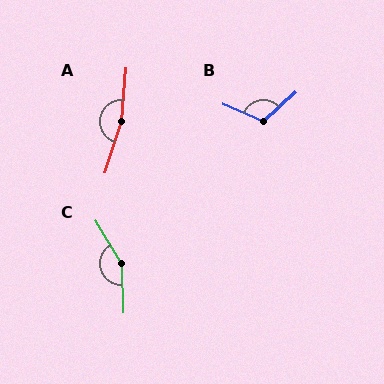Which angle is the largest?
A, at approximately 167 degrees.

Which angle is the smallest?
B, at approximately 115 degrees.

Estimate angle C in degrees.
Approximately 151 degrees.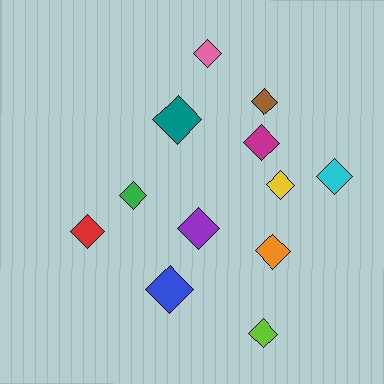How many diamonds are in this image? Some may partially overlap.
There are 12 diamonds.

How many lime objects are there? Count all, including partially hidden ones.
There is 1 lime object.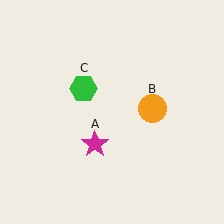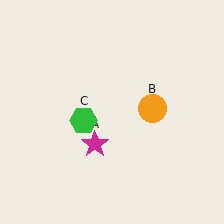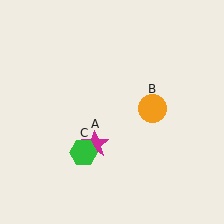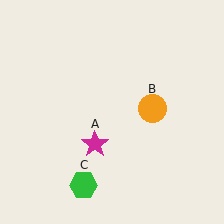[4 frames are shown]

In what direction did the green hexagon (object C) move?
The green hexagon (object C) moved down.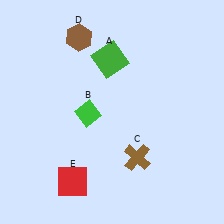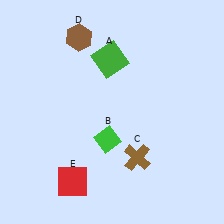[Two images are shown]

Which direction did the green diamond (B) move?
The green diamond (B) moved down.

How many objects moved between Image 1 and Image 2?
1 object moved between the two images.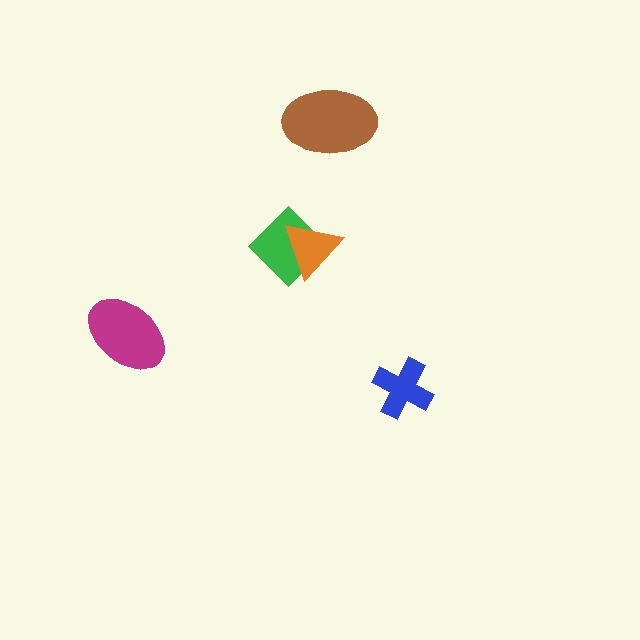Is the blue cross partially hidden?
No, no other shape covers it.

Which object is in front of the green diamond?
The orange triangle is in front of the green diamond.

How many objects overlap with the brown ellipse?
0 objects overlap with the brown ellipse.